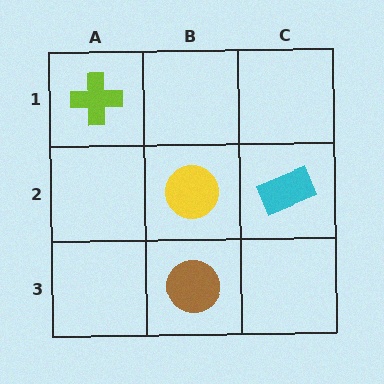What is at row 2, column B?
A yellow circle.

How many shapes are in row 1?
1 shape.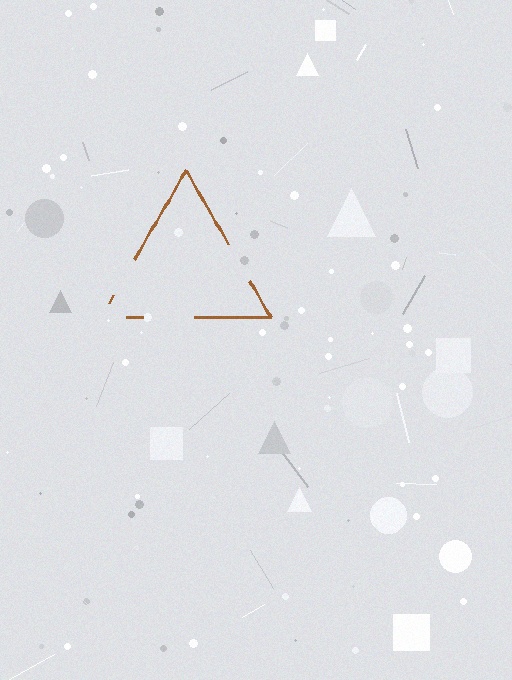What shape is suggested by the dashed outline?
The dashed outline suggests a triangle.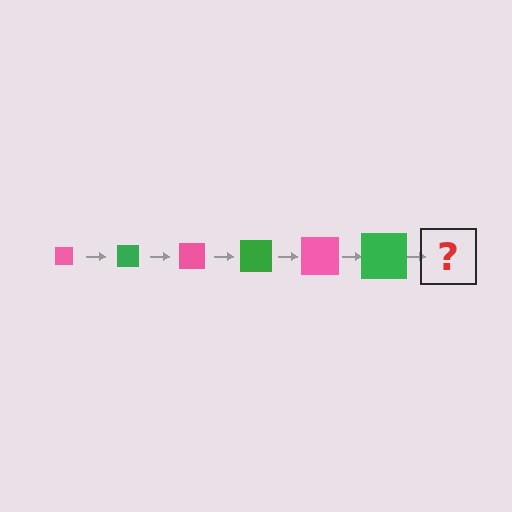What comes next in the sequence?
The next element should be a pink square, larger than the previous one.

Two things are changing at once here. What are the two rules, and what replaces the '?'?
The two rules are that the square grows larger each step and the color cycles through pink and green. The '?' should be a pink square, larger than the previous one.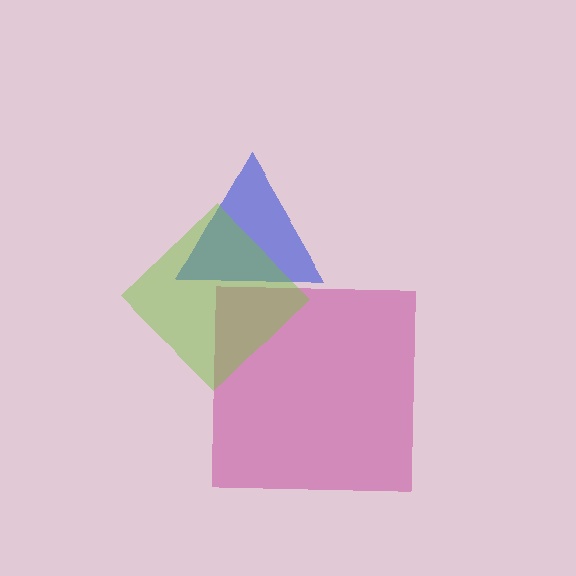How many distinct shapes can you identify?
There are 3 distinct shapes: a magenta square, a blue triangle, a lime diamond.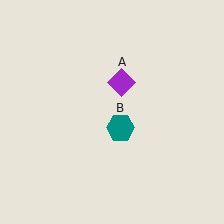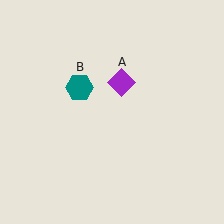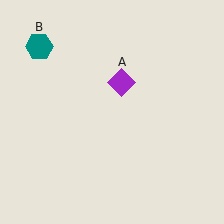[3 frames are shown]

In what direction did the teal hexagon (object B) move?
The teal hexagon (object B) moved up and to the left.